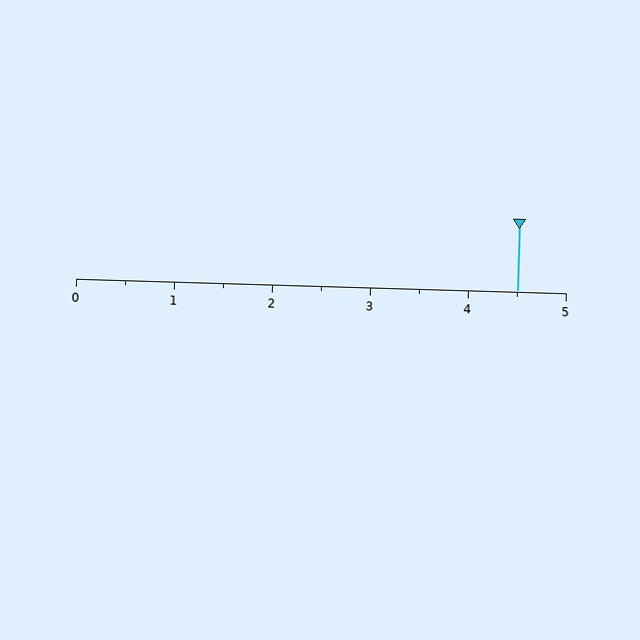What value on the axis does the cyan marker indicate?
The marker indicates approximately 4.5.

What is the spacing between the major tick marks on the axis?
The major ticks are spaced 1 apart.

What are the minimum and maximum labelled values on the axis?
The axis runs from 0 to 5.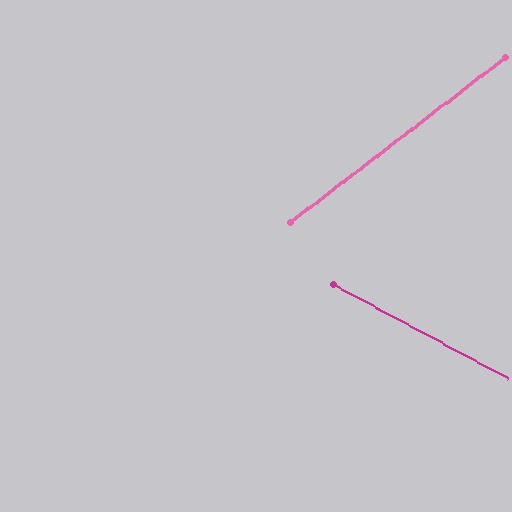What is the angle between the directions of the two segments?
Approximately 66 degrees.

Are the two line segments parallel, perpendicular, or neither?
Neither parallel nor perpendicular — they differ by about 66°.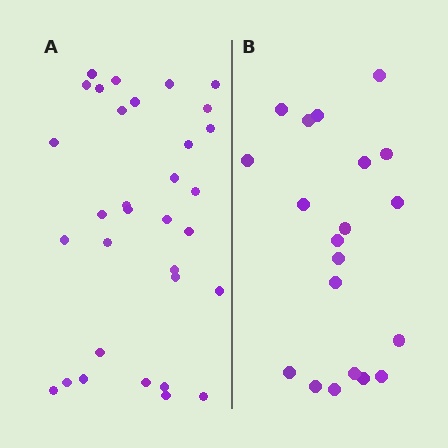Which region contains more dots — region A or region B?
Region A (the left region) has more dots.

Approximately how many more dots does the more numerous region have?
Region A has roughly 12 or so more dots than region B.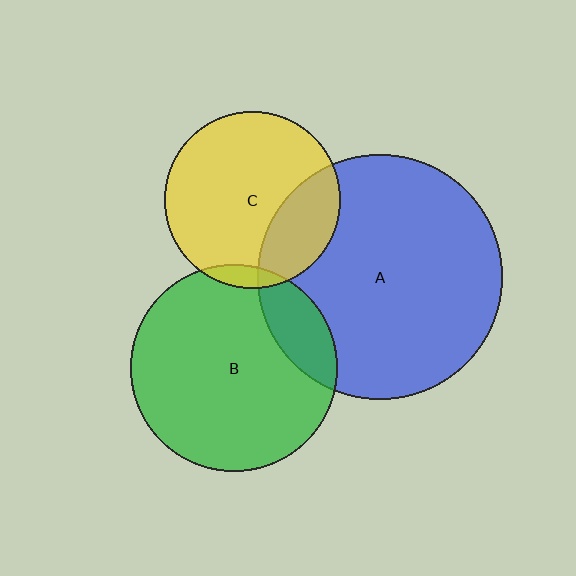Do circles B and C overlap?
Yes.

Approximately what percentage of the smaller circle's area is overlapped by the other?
Approximately 5%.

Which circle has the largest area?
Circle A (blue).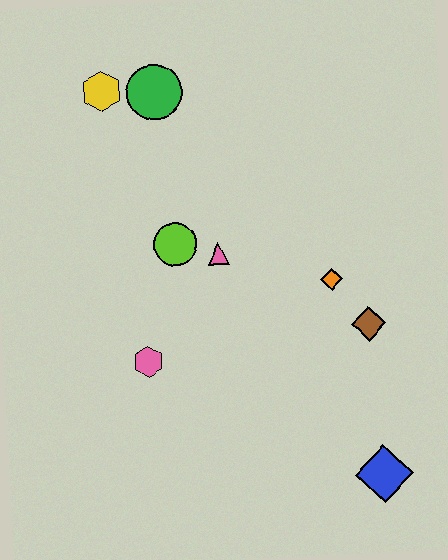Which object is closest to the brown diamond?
The orange diamond is closest to the brown diamond.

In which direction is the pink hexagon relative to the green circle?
The pink hexagon is below the green circle.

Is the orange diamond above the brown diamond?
Yes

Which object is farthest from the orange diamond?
The yellow hexagon is farthest from the orange diamond.